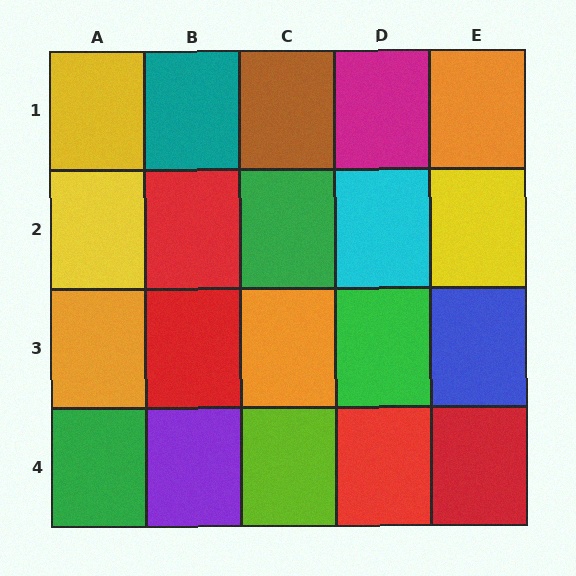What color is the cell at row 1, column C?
Brown.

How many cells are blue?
1 cell is blue.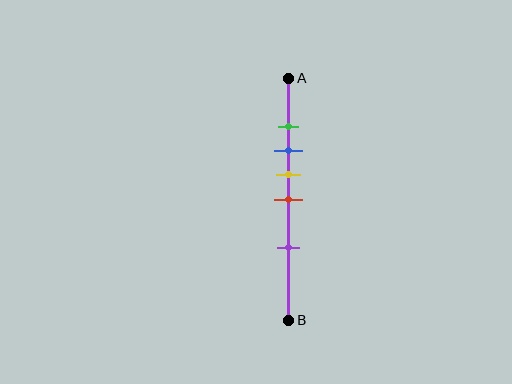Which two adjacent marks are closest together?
The green and blue marks are the closest adjacent pair.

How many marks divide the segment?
There are 5 marks dividing the segment.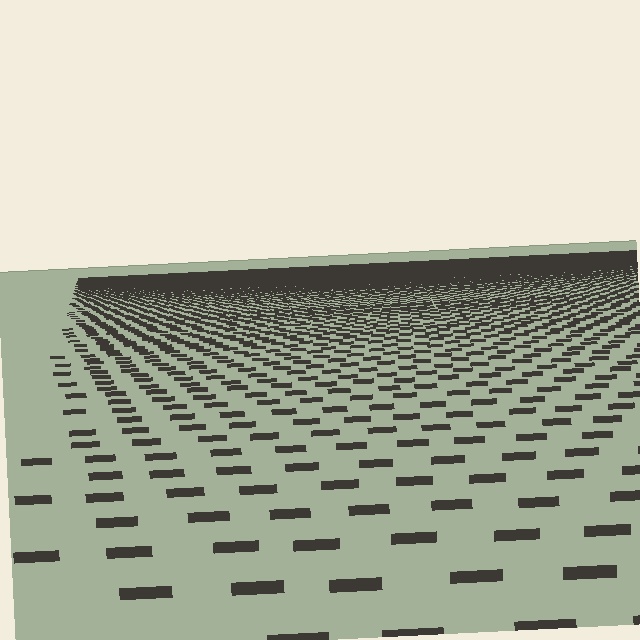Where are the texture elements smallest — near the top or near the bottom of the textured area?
Near the top.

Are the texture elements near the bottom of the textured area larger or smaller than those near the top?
Larger. Near the bottom, elements are closer to the viewer and appear at a bigger on-screen size.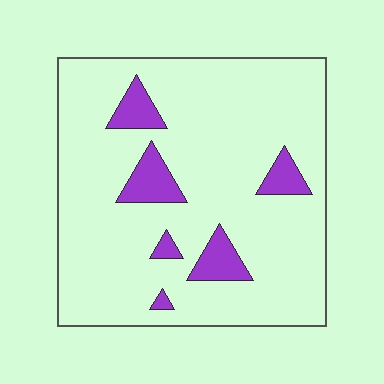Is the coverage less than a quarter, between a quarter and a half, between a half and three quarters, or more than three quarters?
Less than a quarter.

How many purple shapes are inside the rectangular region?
6.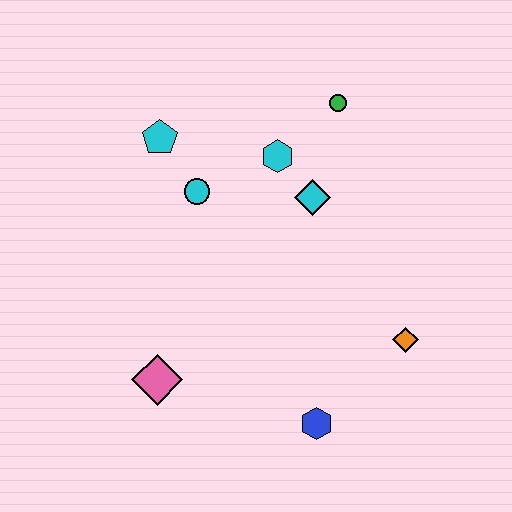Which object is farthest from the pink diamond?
The green circle is farthest from the pink diamond.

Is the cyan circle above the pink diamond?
Yes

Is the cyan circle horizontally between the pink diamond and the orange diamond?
Yes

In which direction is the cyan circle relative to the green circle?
The cyan circle is to the left of the green circle.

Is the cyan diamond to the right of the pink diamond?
Yes